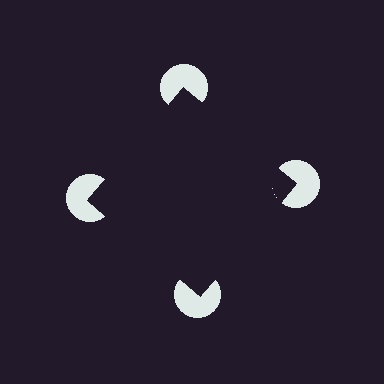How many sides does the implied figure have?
4 sides.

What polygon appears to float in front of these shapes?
An illusory square — its edges are inferred from the aligned wedge cuts in the pac-man discs, not physically drawn.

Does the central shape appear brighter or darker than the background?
It typically appears slightly darker than the background, even though no actual brightness change is drawn.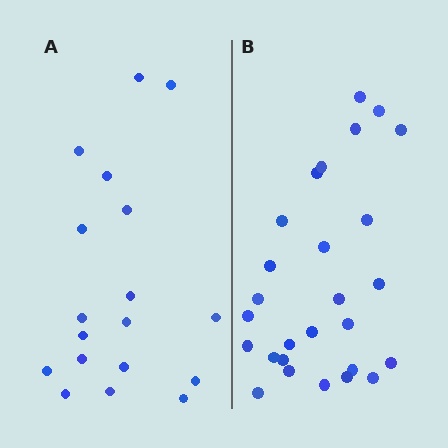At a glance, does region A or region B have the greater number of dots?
Region B (the right region) has more dots.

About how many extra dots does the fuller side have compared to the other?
Region B has roughly 8 or so more dots than region A.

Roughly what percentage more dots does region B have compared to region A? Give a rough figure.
About 50% more.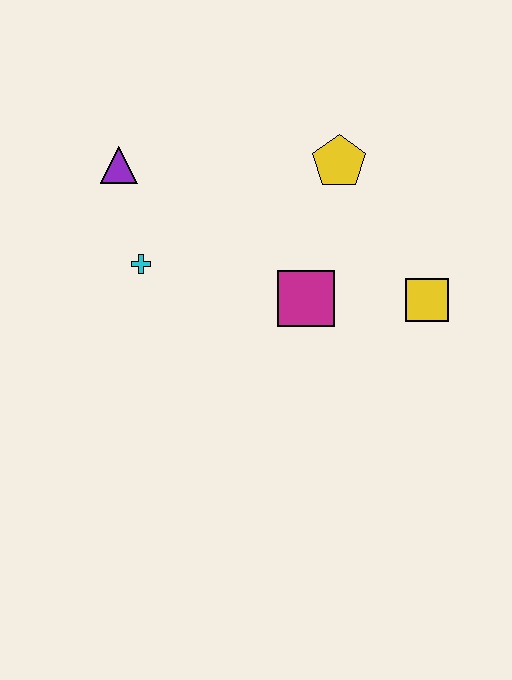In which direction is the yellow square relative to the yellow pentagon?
The yellow square is below the yellow pentagon.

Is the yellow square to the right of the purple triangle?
Yes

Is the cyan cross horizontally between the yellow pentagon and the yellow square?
No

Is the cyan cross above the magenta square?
Yes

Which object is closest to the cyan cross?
The purple triangle is closest to the cyan cross.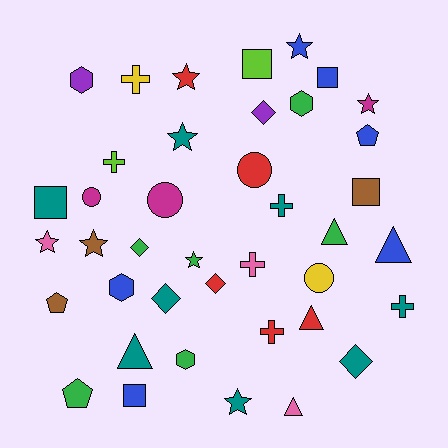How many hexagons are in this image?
There are 4 hexagons.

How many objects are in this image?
There are 40 objects.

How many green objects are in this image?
There are 6 green objects.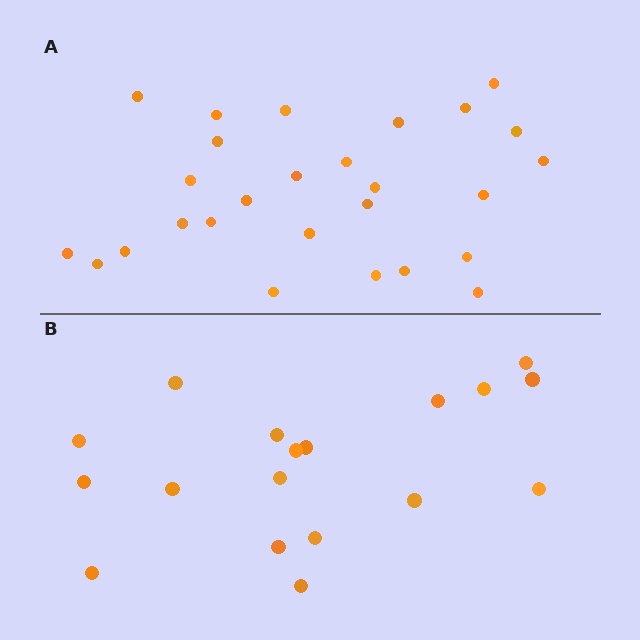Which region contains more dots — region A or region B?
Region A (the top region) has more dots.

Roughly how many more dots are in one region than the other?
Region A has roughly 8 or so more dots than region B.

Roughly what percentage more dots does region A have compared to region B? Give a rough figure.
About 50% more.